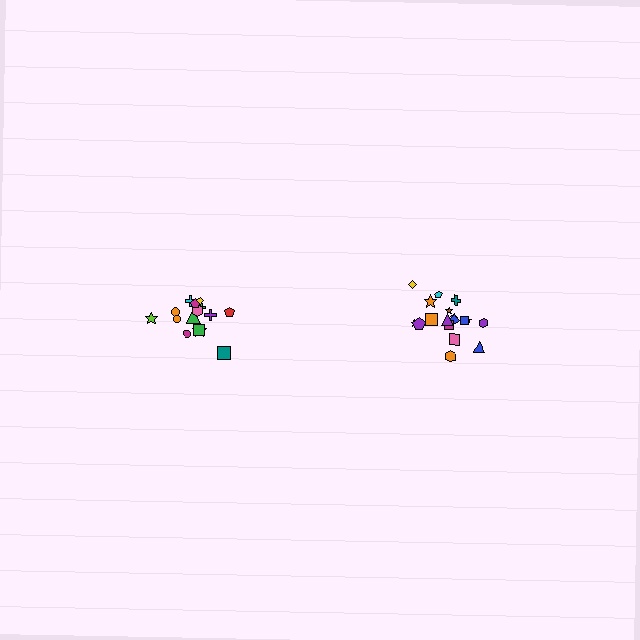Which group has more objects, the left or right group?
The right group.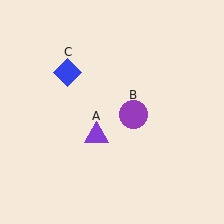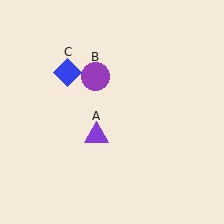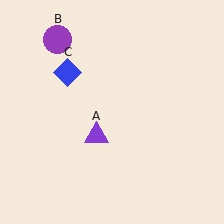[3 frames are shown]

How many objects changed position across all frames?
1 object changed position: purple circle (object B).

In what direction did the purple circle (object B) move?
The purple circle (object B) moved up and to the left.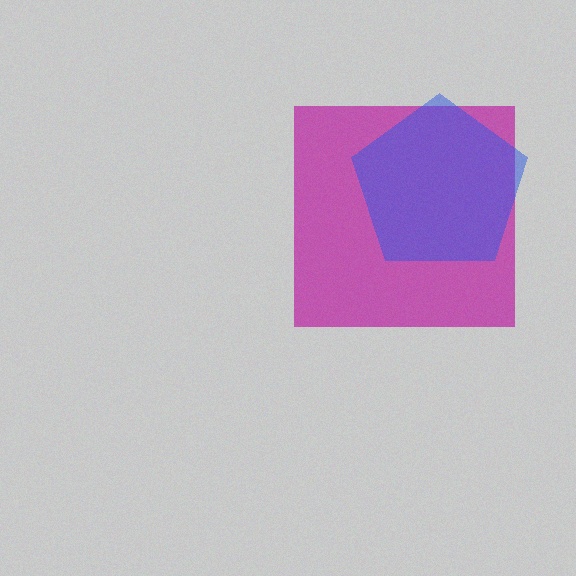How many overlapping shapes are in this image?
There are 2 overlapping shapes in the image.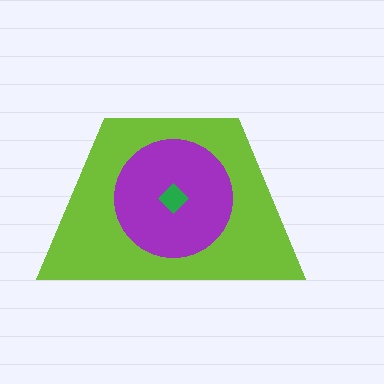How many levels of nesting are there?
3.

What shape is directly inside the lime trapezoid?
The purple circle.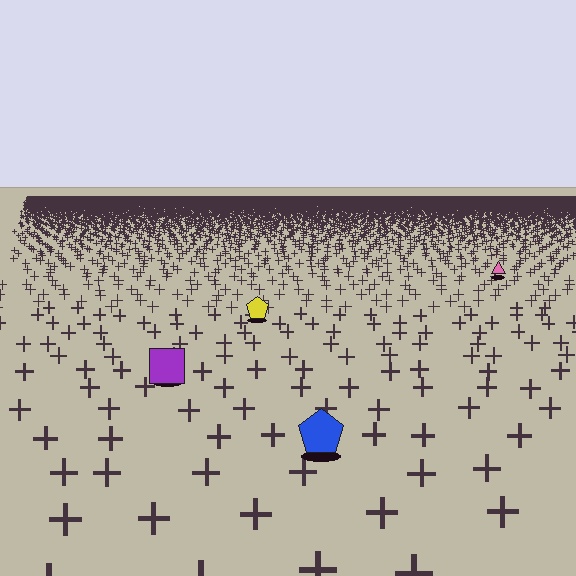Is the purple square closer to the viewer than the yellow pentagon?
Yes. The purple square is closer — you can tell from the texture gradient: the ground texture is coarser near it.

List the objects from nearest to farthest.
From nearest to farthest: the blue pentagon, the purple square, the yellow pentagon, the pink triangle.